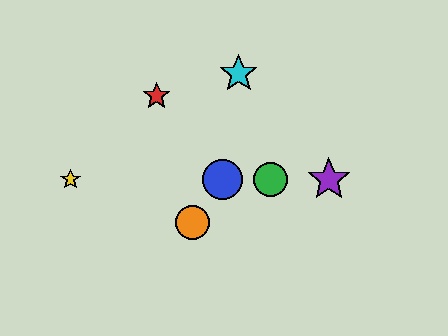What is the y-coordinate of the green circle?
The green circle is at y≈179.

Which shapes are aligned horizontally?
The blue circle, the green circle, the yellow star, the purple star are aligned horizontally.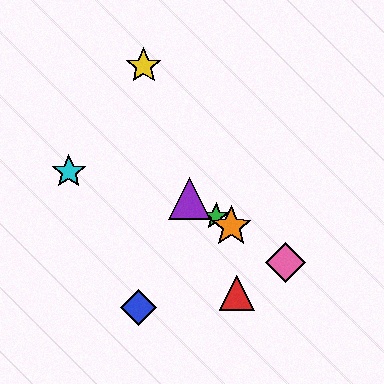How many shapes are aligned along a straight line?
4 shapes (the green star, the purple triangle, the orange star, the pink diamond) are aligned along a straight line.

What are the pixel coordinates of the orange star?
The orange star is at (231, 227).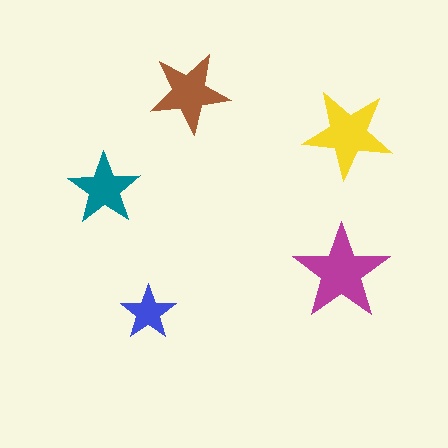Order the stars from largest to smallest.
the magenta one, the yellow one, the brown one, the teal one, the blue one.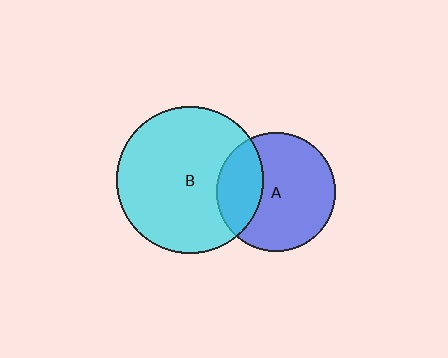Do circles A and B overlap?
Yes.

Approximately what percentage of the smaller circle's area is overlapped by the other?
Approximately 30%.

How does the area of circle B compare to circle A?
Approximately 1.5 times.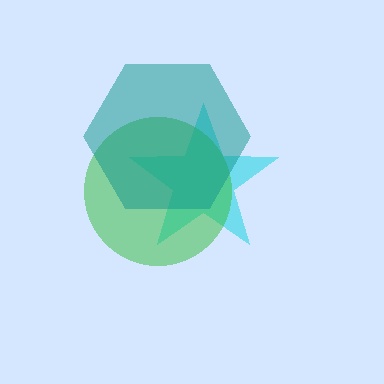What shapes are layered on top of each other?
The layered shapes are: a cyan star, a green circle, a teal hexagon.